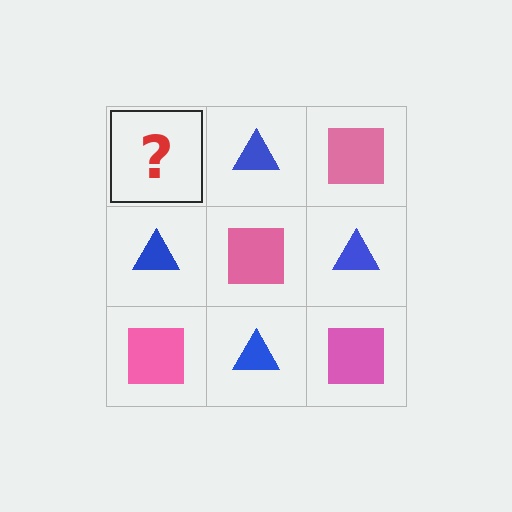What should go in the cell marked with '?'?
The missing cell should contain a pink square.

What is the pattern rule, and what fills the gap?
The rule is that it alternates pink square and blue triangle in a checkerboard pattern. The gap should be filled with a pink square.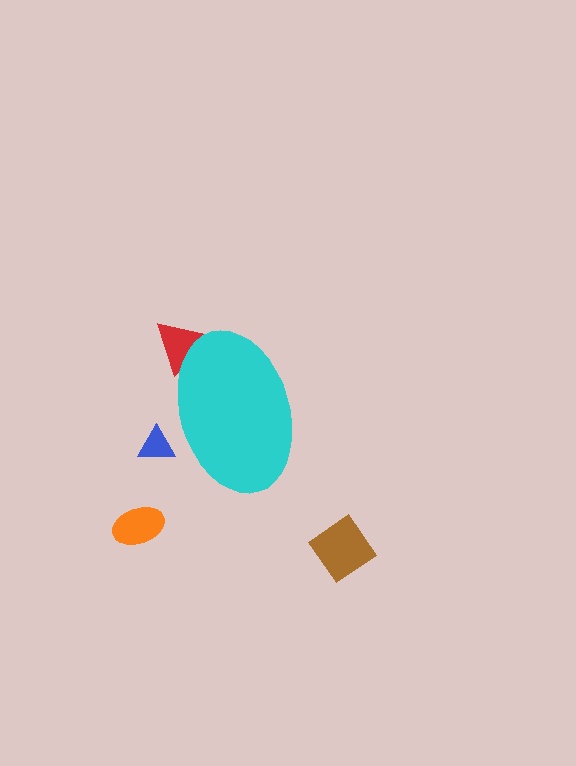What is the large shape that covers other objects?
A cyan ellipse.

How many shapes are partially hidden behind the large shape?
2 shapes are partially hidden.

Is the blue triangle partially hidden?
Yes, the blue triangle is partially hidden behind the cyan ellipse.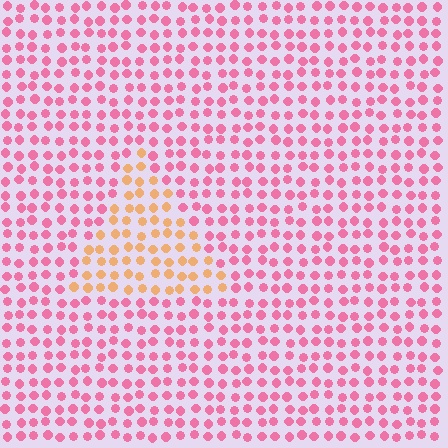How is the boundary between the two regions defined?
The boundary is defined purely by a slight shift in hue (about 53 degrees). Spacing, size, and orientation are identical on both sides.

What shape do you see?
I see a triangle.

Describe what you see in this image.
The image is filled with small pink elements in a uniform arrangement. A triangle-shaped region is visible where the elements are tinted to a slightly different hue, forming a subtle color boundary.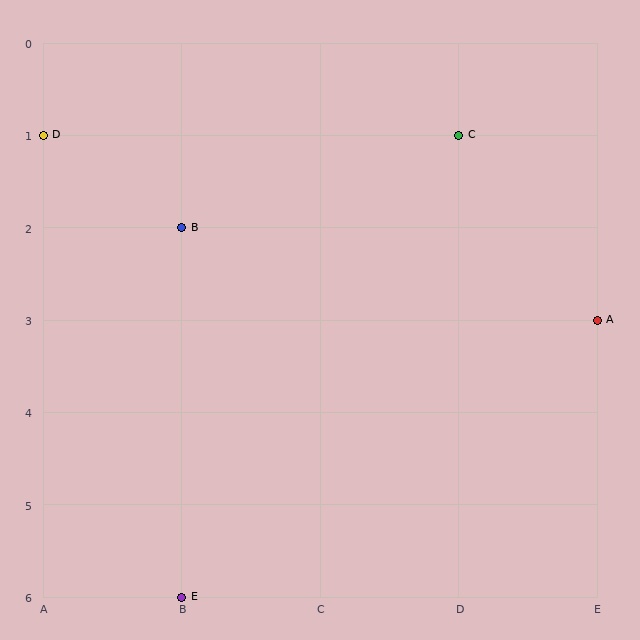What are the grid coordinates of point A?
Point A is at grid coordinates (E, 3).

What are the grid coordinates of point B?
Point B is at grid coordinates (B, 2).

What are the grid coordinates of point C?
Point C is at grid coordinates (D, 1).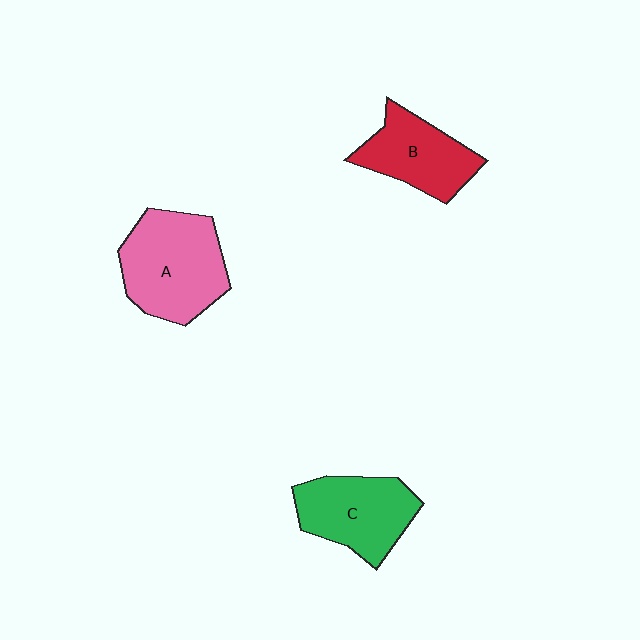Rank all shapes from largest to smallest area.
From largest to smallest: A (pink), C (green), B (red).